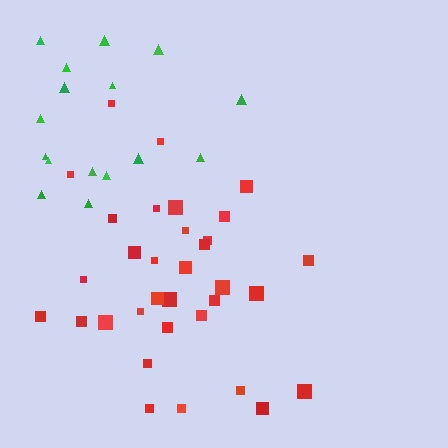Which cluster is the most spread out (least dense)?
Green.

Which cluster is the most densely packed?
Red.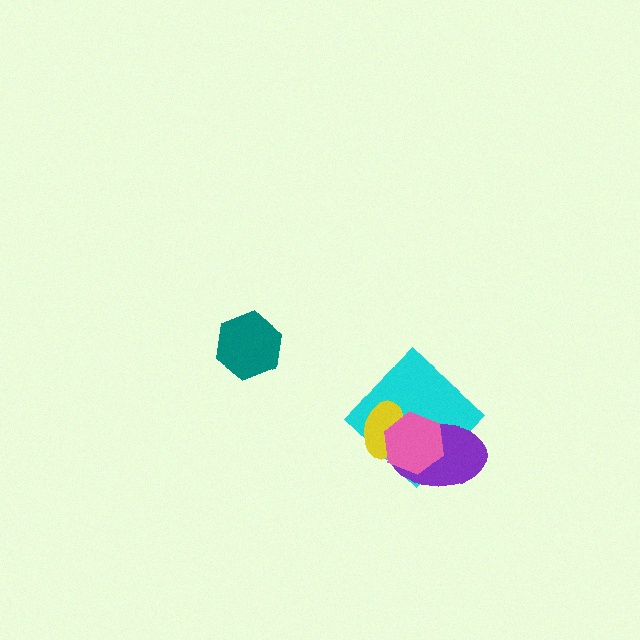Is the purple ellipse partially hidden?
Yes, it is partially covered by another shape.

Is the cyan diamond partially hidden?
Yes, it is partially covered by another shape.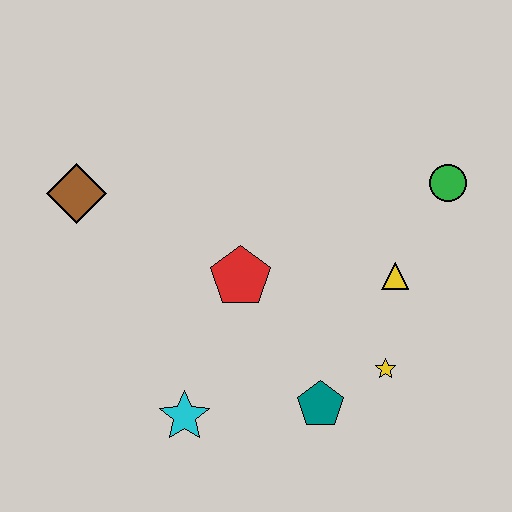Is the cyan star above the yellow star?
No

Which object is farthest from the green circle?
The brown diamond is farthest from the green circle.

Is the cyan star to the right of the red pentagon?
No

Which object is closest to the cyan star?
The teal pentagon is closest to the cyan star.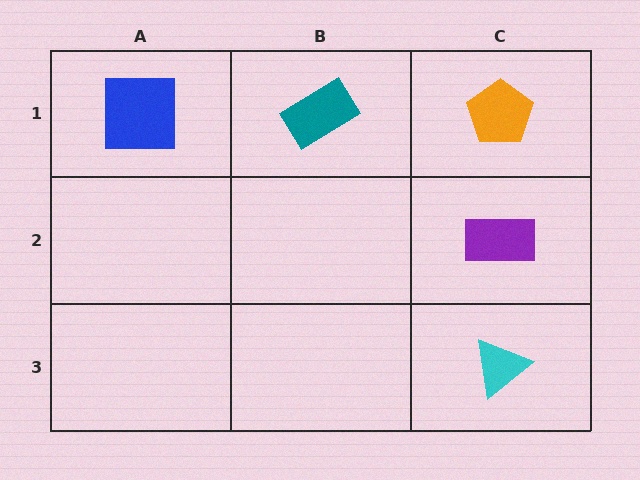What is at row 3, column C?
A cyan triangle.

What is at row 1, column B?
A teal rectangle.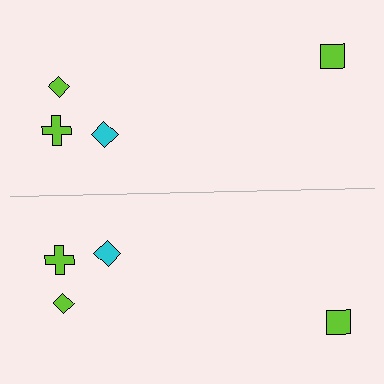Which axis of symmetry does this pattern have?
The pattern has a horizontal axis of symmetry running through the center of the image.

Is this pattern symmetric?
Yes, this pattern has bilateral (reflection) symmetry.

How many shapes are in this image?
There are 8 shapes in this image.